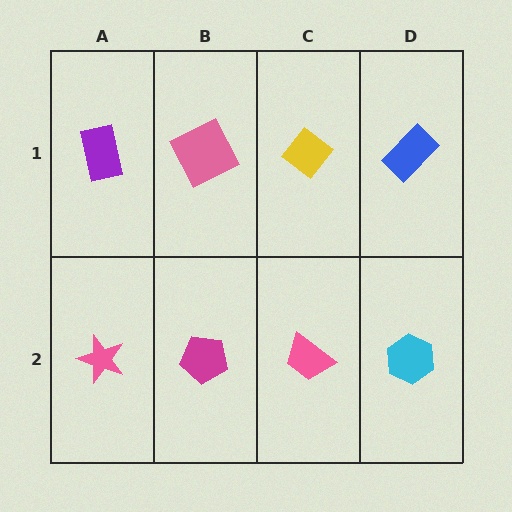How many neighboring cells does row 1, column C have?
3.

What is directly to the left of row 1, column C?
A pink square.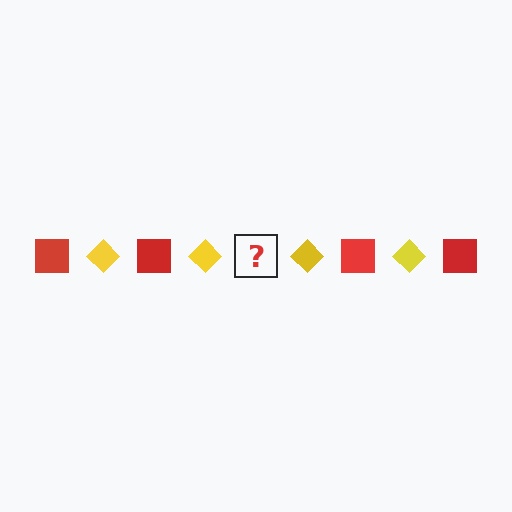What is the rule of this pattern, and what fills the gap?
The rule is that the pattern alternates between red square and yellow diamond. The gap should be filled with a red square.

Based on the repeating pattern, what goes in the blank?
The blank should be a red square.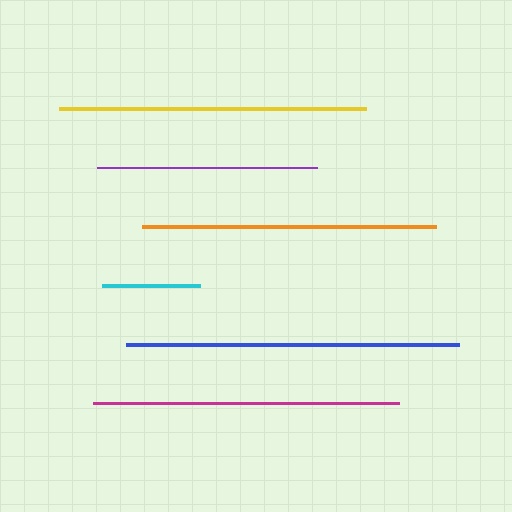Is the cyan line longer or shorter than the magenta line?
The magenta line is longer than the cyan line.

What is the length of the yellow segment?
The yellow segment is approximately 308 pixels long.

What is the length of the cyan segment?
The cyan segment is approximately 99 pixels long.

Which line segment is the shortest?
The cyan line is the shortest at approximately 99 pixels.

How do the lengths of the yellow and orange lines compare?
The yellow and orange lines are approximately the same length.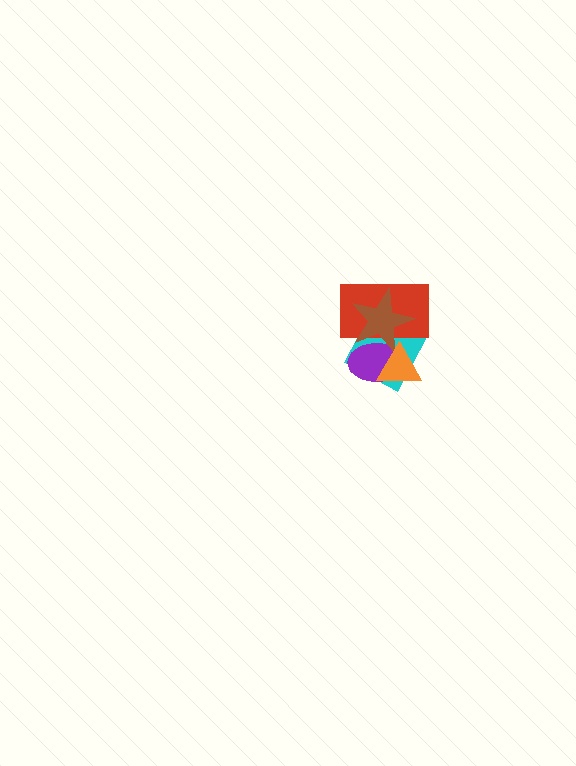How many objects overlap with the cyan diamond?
4 objects overlap with the cyan diamond.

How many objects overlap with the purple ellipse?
4 objects overlap with the purple ellipse.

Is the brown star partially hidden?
Yes, it is partially covered by another shape.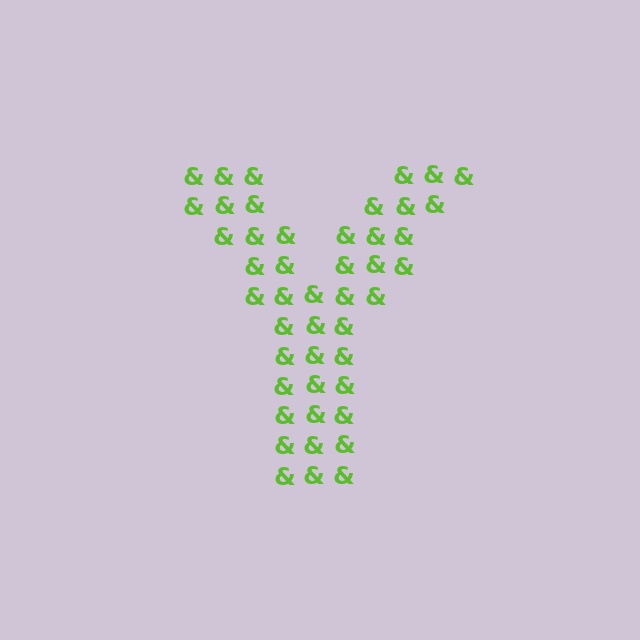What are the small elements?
The small elements are ampersands.